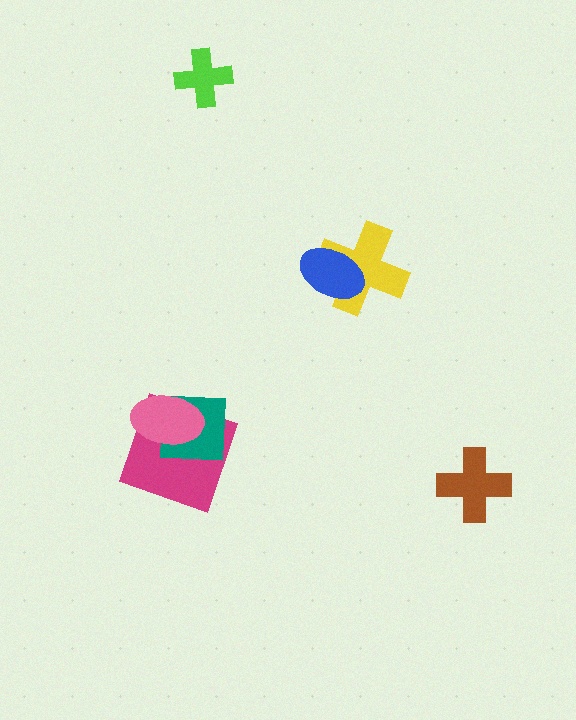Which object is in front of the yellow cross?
The blue ellipse is in front of the yellow cross.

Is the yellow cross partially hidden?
Yes, it is partially covered by another shape.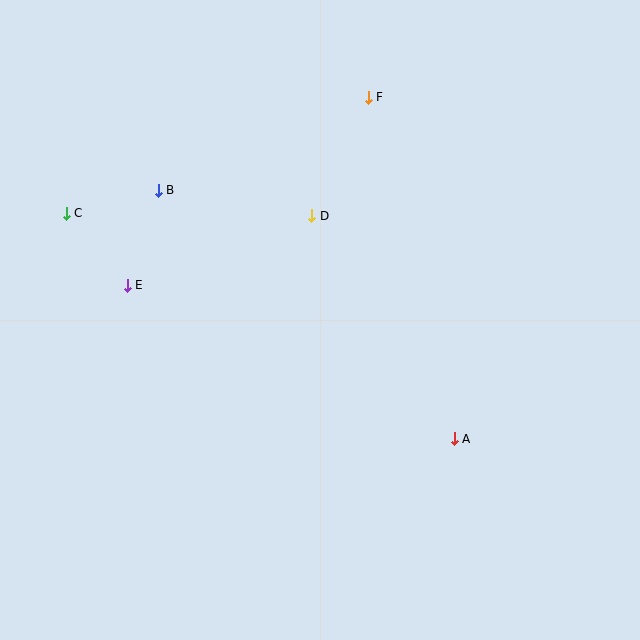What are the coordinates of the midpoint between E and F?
The midpoint between E and F is at (248, 191).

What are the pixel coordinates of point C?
Point C is at (66, 213).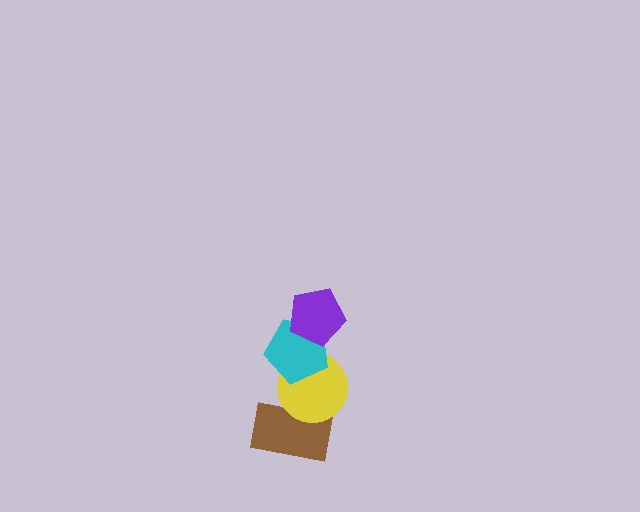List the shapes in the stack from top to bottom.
From top to bottom: the purple pentagon, the cyan pentagon, the yellow circle, the brown rectangle.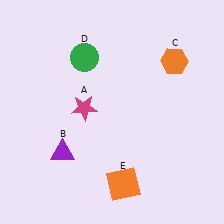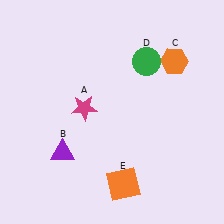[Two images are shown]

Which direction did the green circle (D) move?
The green circle (D) moved right.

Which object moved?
The green circle (D) moved right.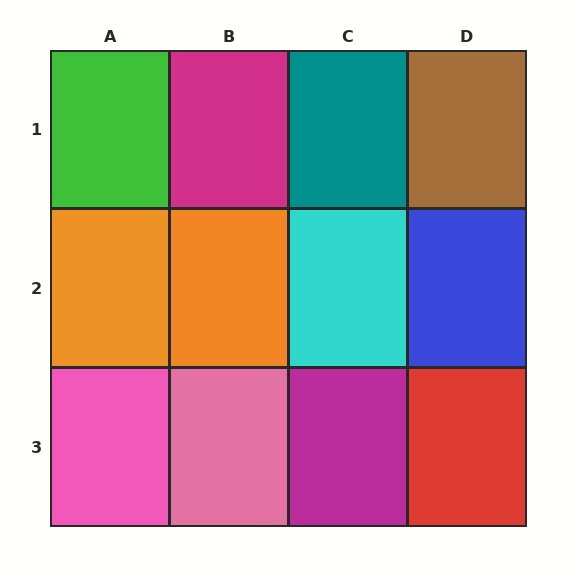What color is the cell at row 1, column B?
Magenta.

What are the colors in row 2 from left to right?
Orange, orange, cyan, blue.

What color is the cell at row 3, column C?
Magenta.